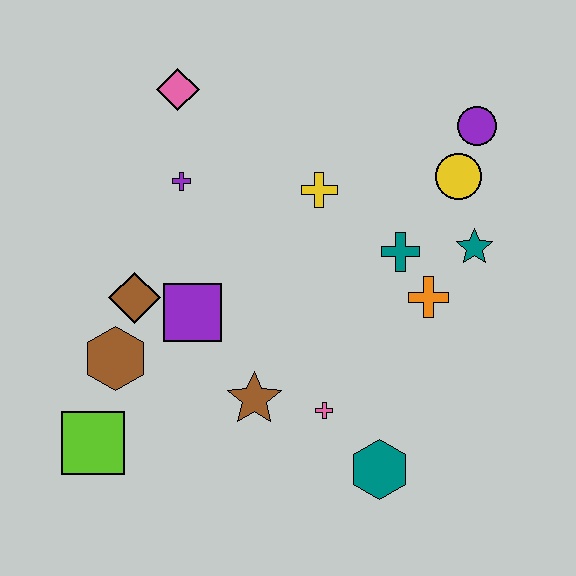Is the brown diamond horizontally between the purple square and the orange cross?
No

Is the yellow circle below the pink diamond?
Yes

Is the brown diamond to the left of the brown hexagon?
No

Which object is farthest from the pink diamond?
The teal hexagon is farthest from the pink diamond.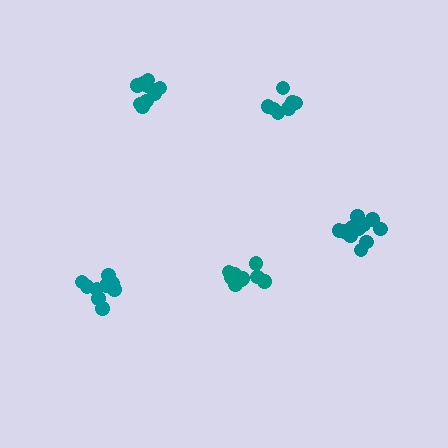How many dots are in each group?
Group 1: 9 dots, Group 2: 9 dots, Group 3: 7 dots, Group 4: 9 dots, Group 5: 12 dots (46 total).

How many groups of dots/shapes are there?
There are 5 groups.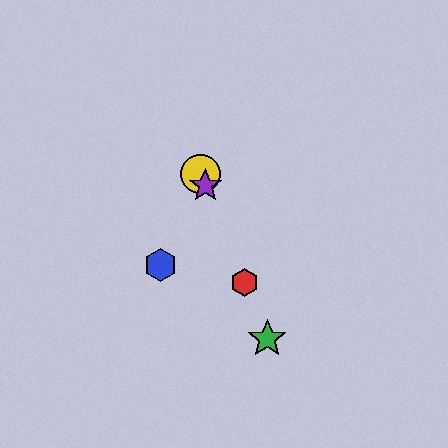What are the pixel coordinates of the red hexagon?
The red hexagon is at (244, 282).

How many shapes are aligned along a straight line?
4 shapes (the red hexagon, the green star, the yellow circle, the purple star) are aligned along a straight line.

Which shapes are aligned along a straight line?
The red hexagon, the green star, the yellow circle, the purple star are aligned along a straight line.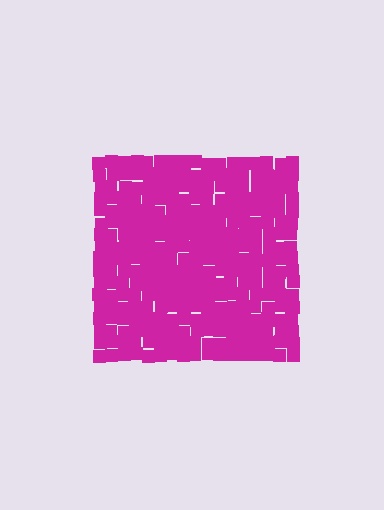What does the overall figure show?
The overall figure shows a square.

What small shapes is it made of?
It is made of small squares.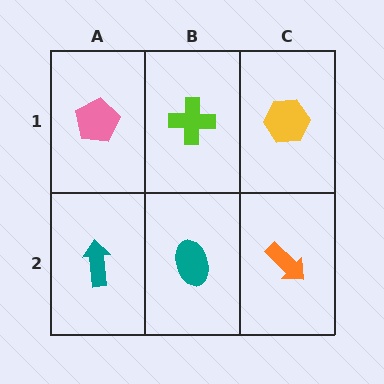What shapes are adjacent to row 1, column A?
A teal arrow (row 2, column A), a lime cross (row 1, column B).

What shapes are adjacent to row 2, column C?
A yellow hexagon (row 1, column C), a teal ellipse (row 2, column B).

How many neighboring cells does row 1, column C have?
2.